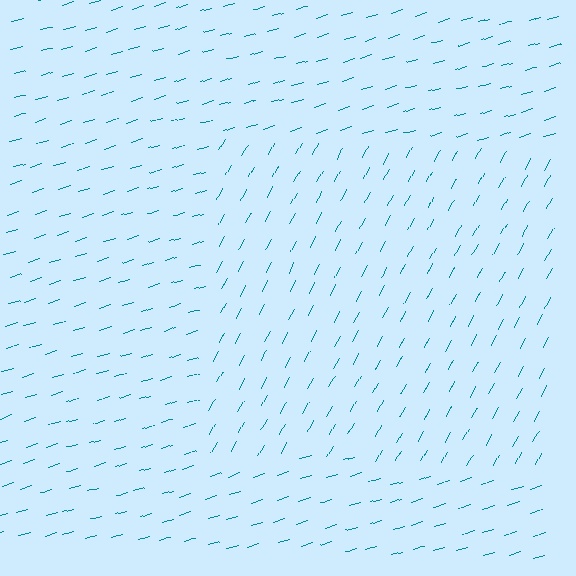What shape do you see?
I see a rectangle.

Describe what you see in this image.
The image is filled with small teal line segments. A rectangle region in the image has lines oriented differently from the surrounding lines, creating a visible texture boundary.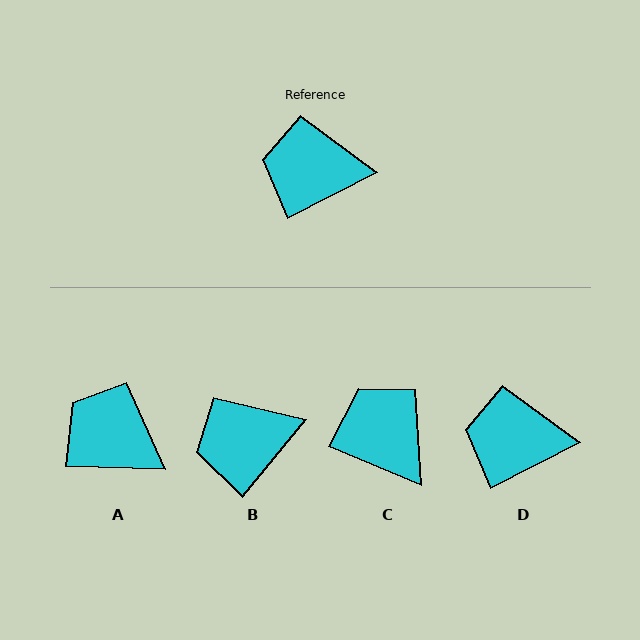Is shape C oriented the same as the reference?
No, it is off by about 50 degrees.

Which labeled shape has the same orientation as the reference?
D.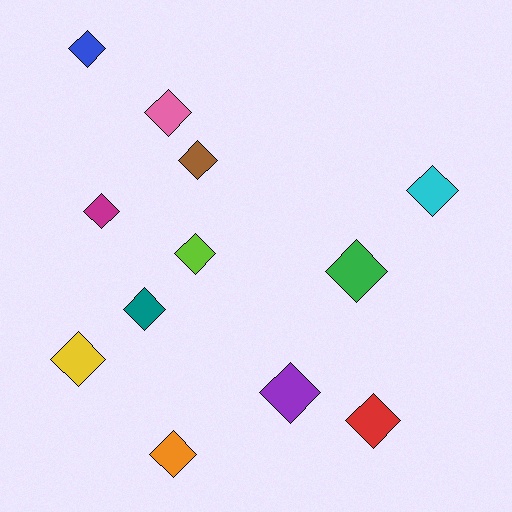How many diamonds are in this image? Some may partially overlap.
There are 12 diamonds.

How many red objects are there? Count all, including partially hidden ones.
There is 1 red object.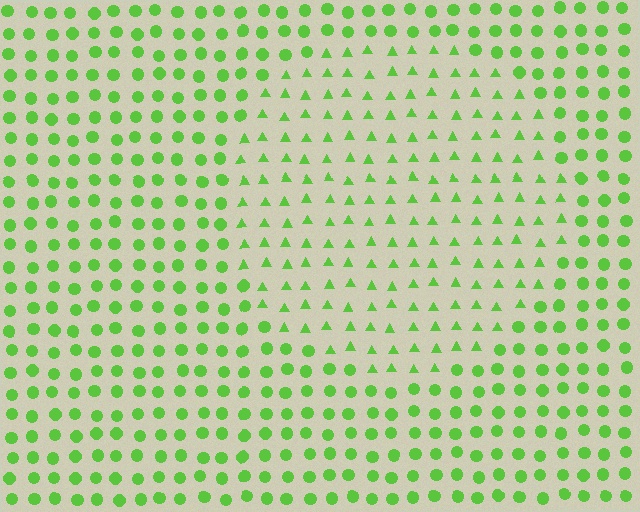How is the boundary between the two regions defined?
The boundary is defined by a change in element shape: triangles inside vs. circles outside. All elements share the same color and spacing.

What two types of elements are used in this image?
The image uses triangles inside the circle region and circles outside it.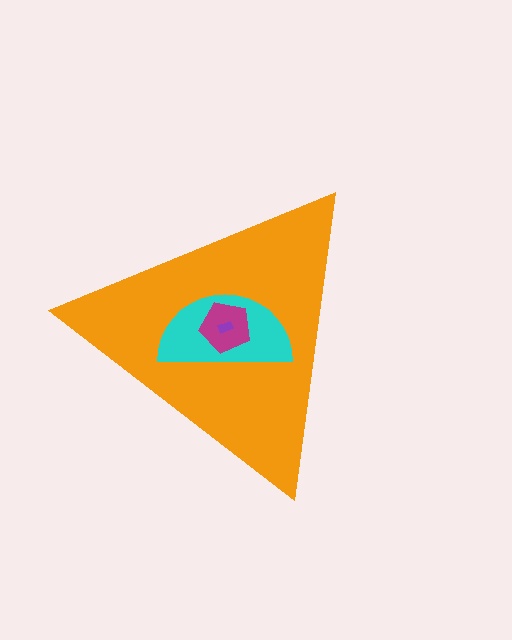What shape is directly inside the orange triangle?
The cyan semicircle.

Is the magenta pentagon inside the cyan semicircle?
Yes.